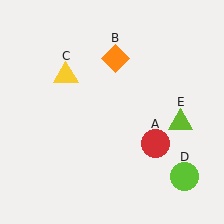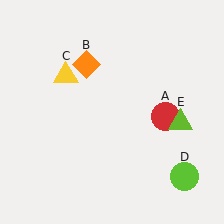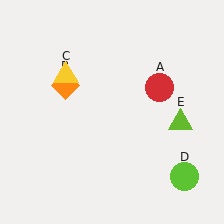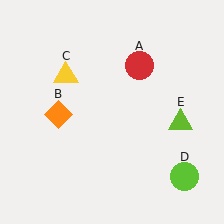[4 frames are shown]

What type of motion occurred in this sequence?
The red circle (object A), orange diamond (object B) rotated counterclockwise around the center of the scene.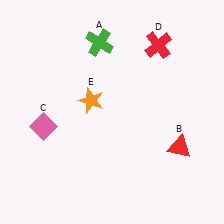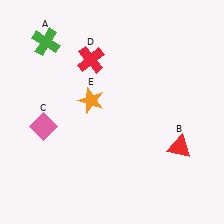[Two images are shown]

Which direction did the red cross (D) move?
The red cross (D) moved left.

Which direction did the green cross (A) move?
The green cross (A) moved left.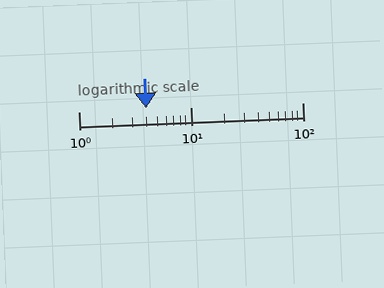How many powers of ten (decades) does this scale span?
The scale spans 2 decades, from 1 to 100.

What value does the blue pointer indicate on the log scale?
The pointer indicates approximately 4.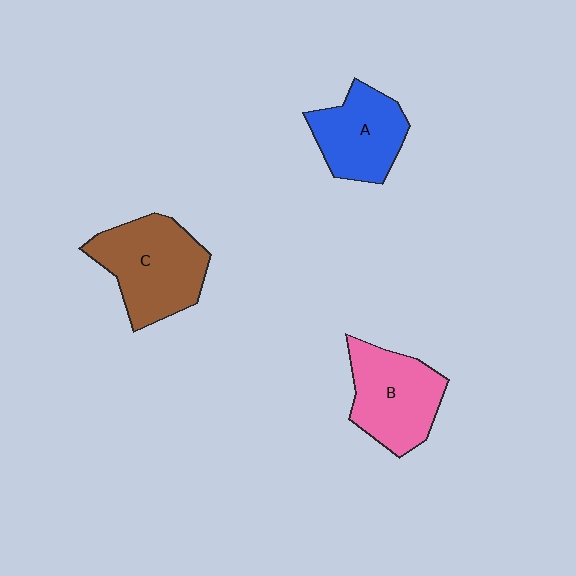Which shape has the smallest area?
Shape A (blue).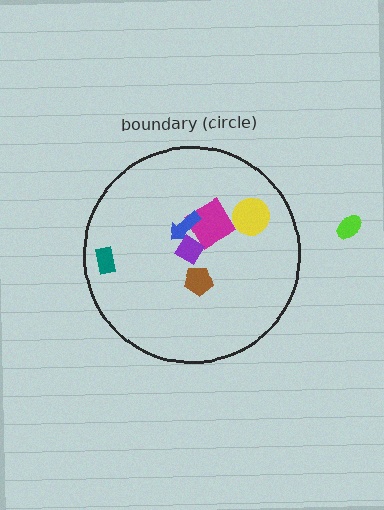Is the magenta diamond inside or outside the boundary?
Inside.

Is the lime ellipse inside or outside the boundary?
Outside.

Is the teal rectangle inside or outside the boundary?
Inside.